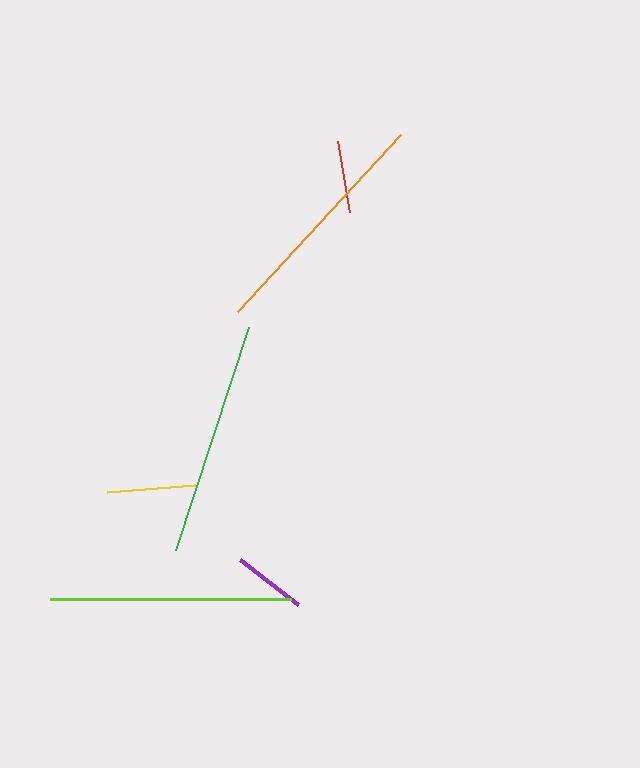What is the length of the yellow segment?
The yellow segment is approximately 88 pixels long.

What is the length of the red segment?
The red segment is approximately 72 pixels long.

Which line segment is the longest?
The lime line is the longest at approximately 241 pixels.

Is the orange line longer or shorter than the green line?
The orange line is longer than the green line.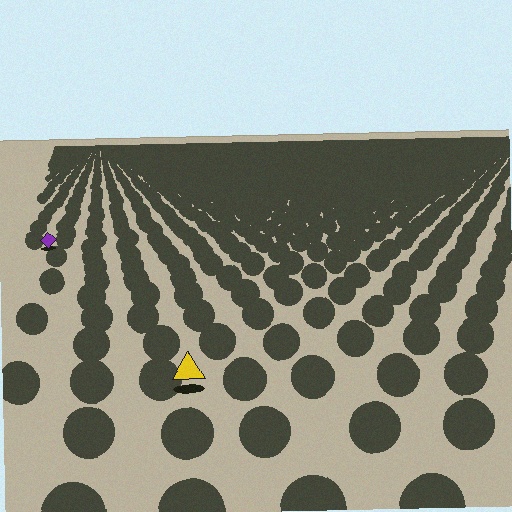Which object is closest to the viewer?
The yellow triangle is closest. The texture marks near it are larger and more spread out.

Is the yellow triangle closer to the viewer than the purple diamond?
Yes. The yellow triangle is closer — you can tell from the texture gradient: the ground texture is coarser near it.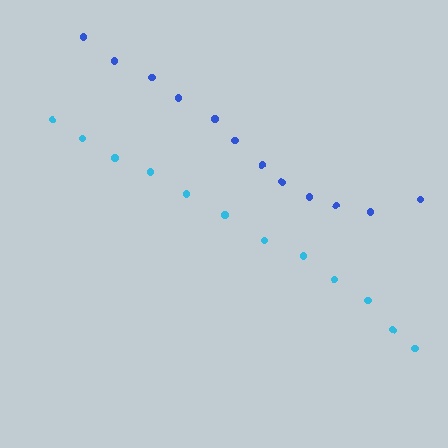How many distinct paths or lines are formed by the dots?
There are 2 distinct paths.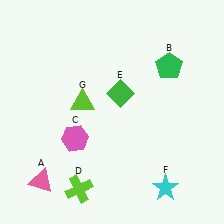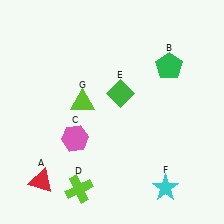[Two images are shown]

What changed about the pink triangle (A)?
In Image 1, A is pink. In Image 2, it changed to red.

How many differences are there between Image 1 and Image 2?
There is 1 difference between the two images.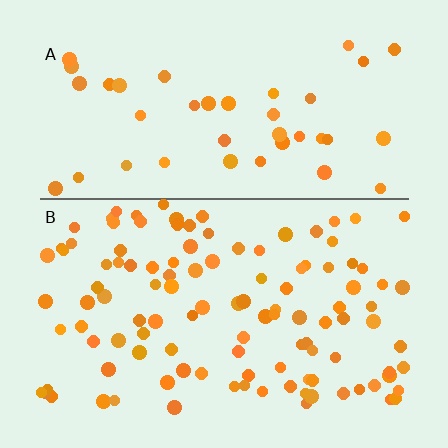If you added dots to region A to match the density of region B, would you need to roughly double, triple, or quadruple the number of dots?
Approximately triple.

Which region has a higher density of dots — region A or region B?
B (the bottom).